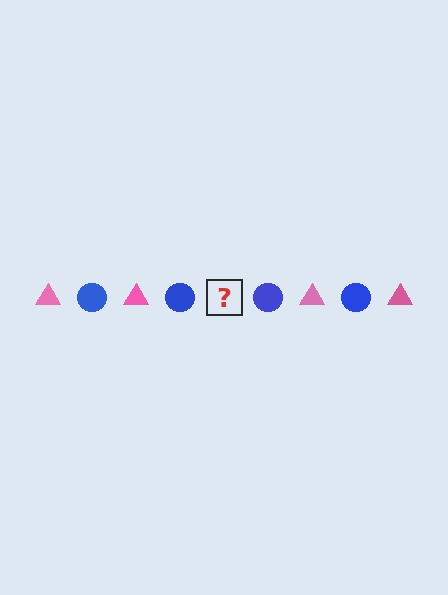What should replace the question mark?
The question mark should be replaced with a pink triangle.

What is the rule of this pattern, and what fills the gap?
The rule is that the pattern alternates between pink triangle and blue circle. The gap should be filled with a pink triangle.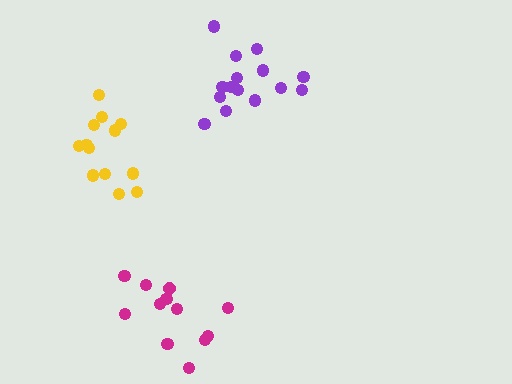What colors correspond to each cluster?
The clusters are colored: yellow, magenta, purple.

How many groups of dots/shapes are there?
There are 3 groups.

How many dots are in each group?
Group 1: 13 dots, Group 2: 12 dots, Group 3: 15 dots (40 total).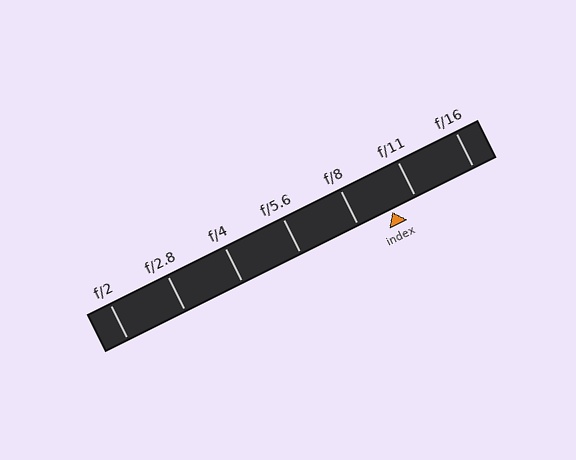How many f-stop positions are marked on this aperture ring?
There are 7 f-stop positions marked.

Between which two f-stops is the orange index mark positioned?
The index mark is between f/8 and f/11.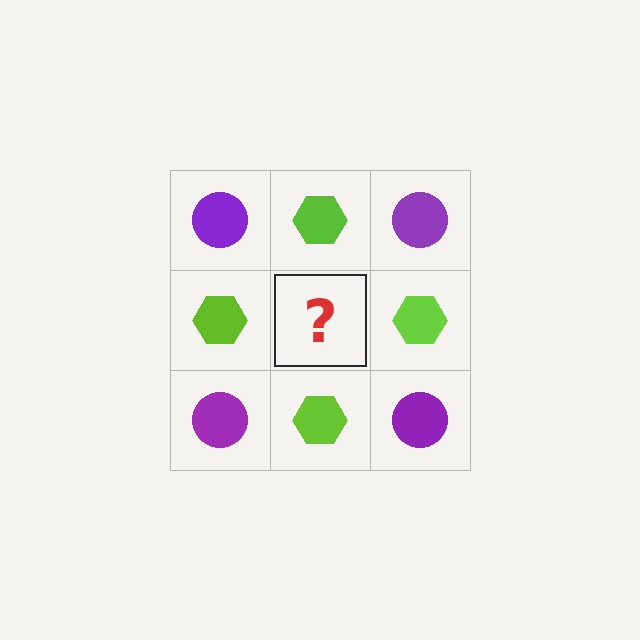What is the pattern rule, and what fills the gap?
The rule is that it alternates purple circle and lime hexagon in a checkerboard pattern. The gap should be filled with a purple circle.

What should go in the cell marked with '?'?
The missing cell should contain a purple circle.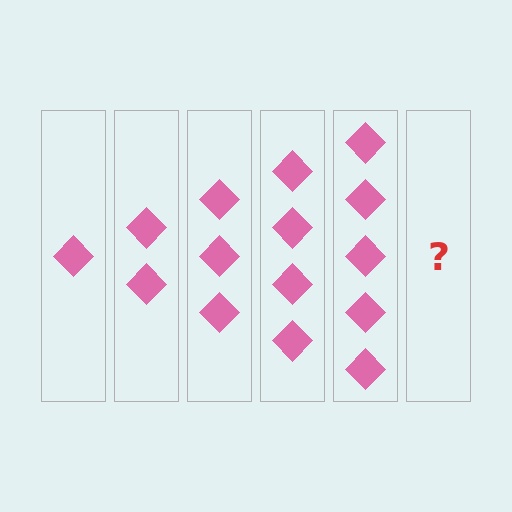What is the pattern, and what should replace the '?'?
The pattern is that each step adds one more diamond. The '?' should be 6 diamonds.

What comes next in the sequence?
The next element should be 6 diamonds.